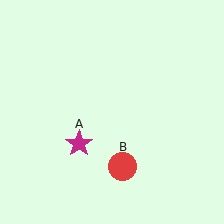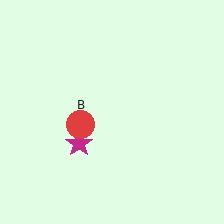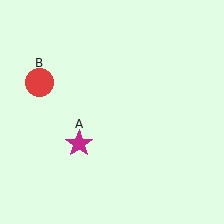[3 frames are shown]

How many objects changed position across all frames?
1 object changed position: red circle (object B).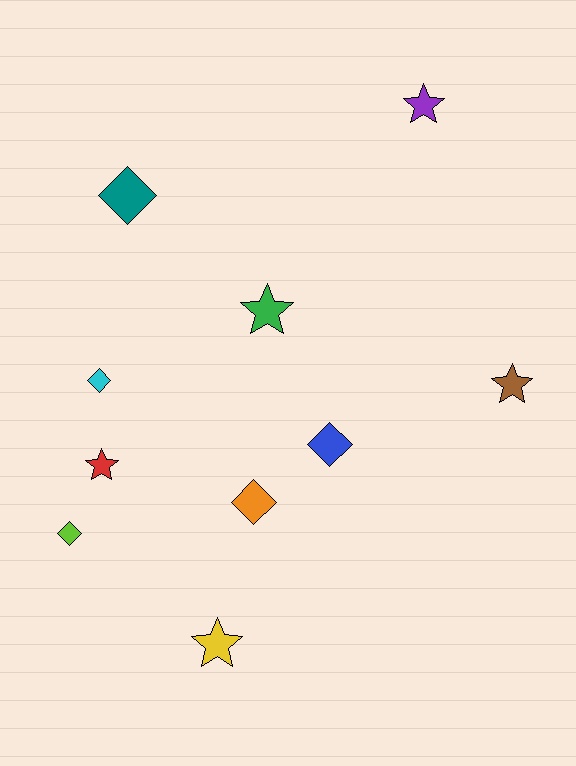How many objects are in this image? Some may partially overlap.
There are 10 objects.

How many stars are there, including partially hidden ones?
There are 5 stars.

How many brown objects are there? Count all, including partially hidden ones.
There is 1 brown object.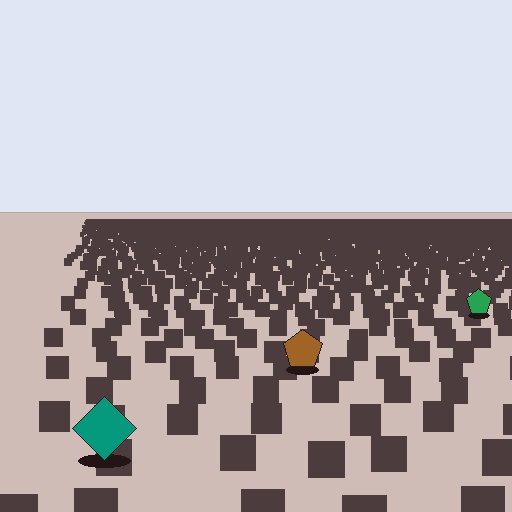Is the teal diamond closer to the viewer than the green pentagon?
Yes. The teal diamond is closer — you can tell from the texture gradient: the ground texture is coarser near it.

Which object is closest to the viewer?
The teal diamond is closest. The texture marks near it are larger and more spread out.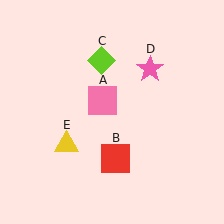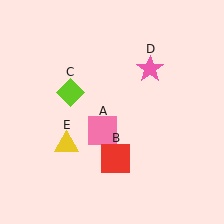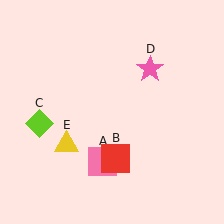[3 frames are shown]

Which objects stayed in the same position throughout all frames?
Red square (object B) and pink star (object D) and yellow triangle (object E) remained stationary.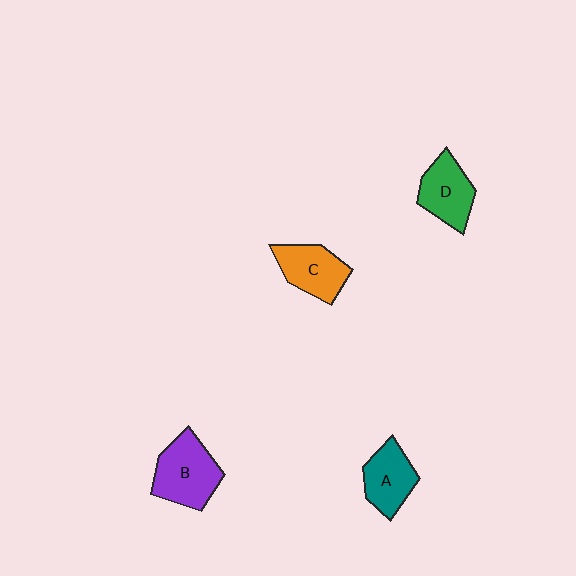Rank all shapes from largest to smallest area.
From largest to smallest: B (purple), C (orange), D (green), A (teal).